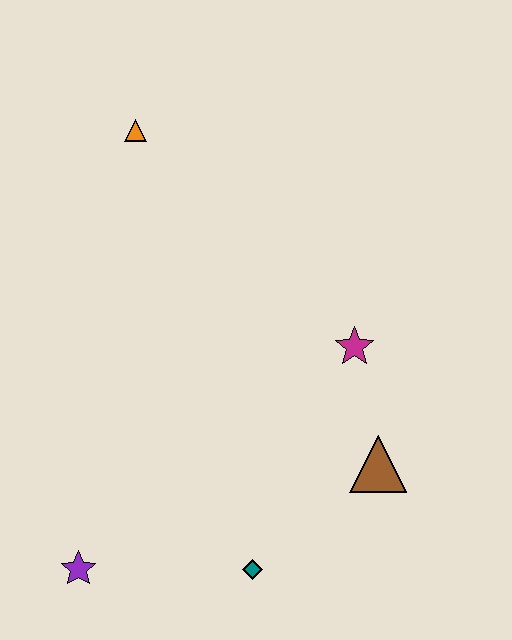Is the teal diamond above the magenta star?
No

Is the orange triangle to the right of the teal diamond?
No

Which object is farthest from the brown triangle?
The orange triangle is farthest from the brown triangle.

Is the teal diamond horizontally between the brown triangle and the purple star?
Yes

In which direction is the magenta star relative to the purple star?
The magenta star is to the right of the purple star.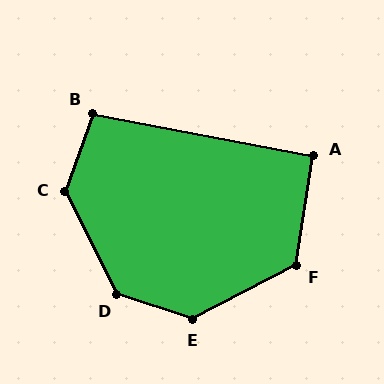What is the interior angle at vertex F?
Approximately 127 degrees (obtuse).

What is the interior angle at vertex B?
Approximately 98 degrees (obtuse).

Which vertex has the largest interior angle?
D, at approximately 135 degrees.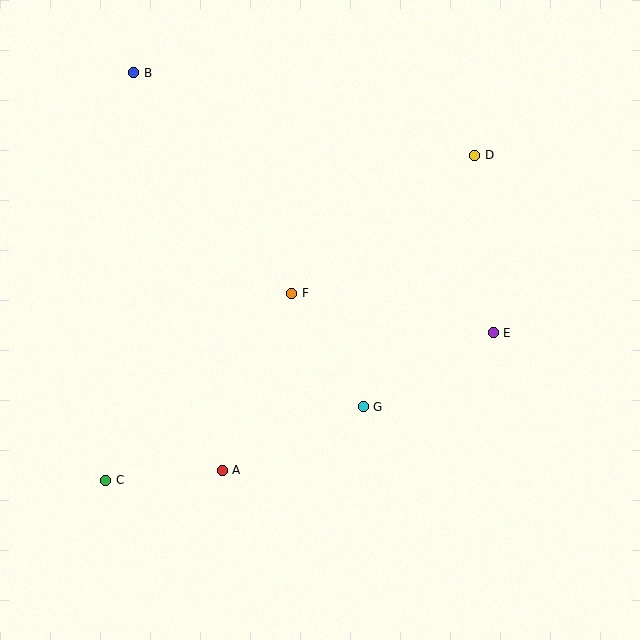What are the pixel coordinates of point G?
Point G is at (363, 407).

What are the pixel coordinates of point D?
Point D is at (475, 155).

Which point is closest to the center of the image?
Point F at (292, 293) is closest to the center.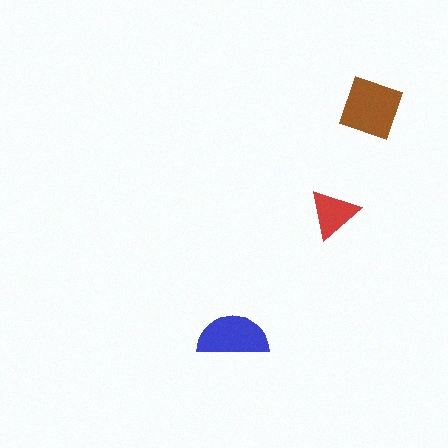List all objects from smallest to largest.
The red triangle, the blue semicircle, the brown diamond.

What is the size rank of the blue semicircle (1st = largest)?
2nd.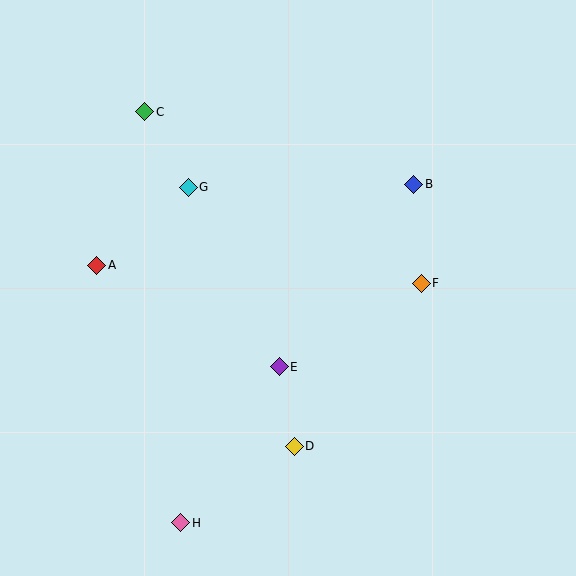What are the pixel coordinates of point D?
Point D is at (294, 446).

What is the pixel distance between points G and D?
The distance between G and D is 280 pixels.